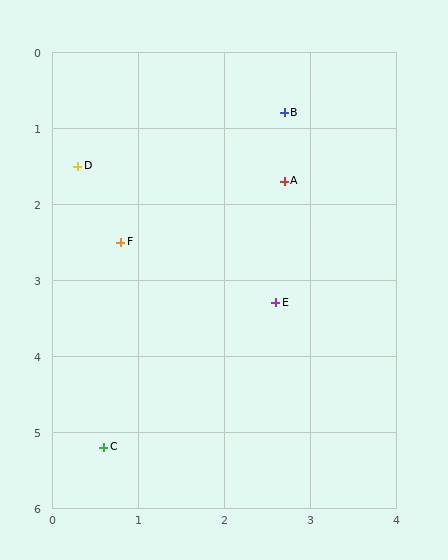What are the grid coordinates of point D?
Point D is at approximately (0.3, 1.5).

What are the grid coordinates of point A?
Point A is at approximately (2.7, 1.7).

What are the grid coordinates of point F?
Point F is at approximately (0.8, 2.5).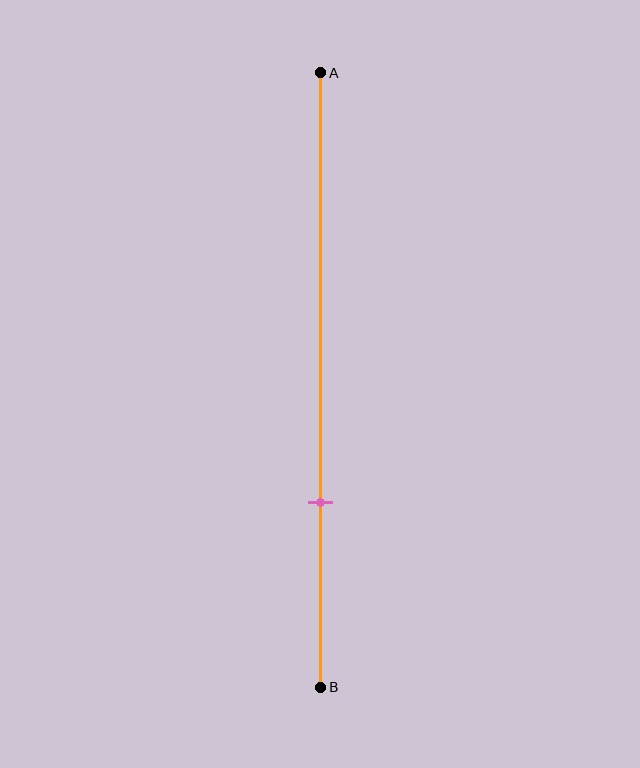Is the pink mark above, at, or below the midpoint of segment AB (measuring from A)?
The pink mark is below the midpoint of segment AB.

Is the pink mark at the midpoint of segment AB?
No, the mark is at about 70% from A, not at the 50% midpoint.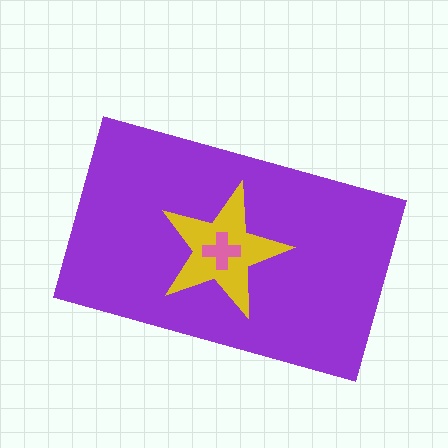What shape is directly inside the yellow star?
The pink cross.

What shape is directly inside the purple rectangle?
The yellow star.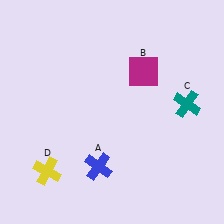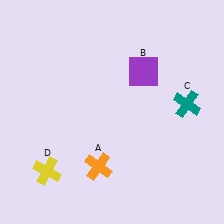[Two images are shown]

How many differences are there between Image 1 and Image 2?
There are 2 differences between the two images.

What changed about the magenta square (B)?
In Image 1, B is magenta. In Image 2, it changed to purple.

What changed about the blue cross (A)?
In Image 1, A is blue. In Image 2, it changed to orange.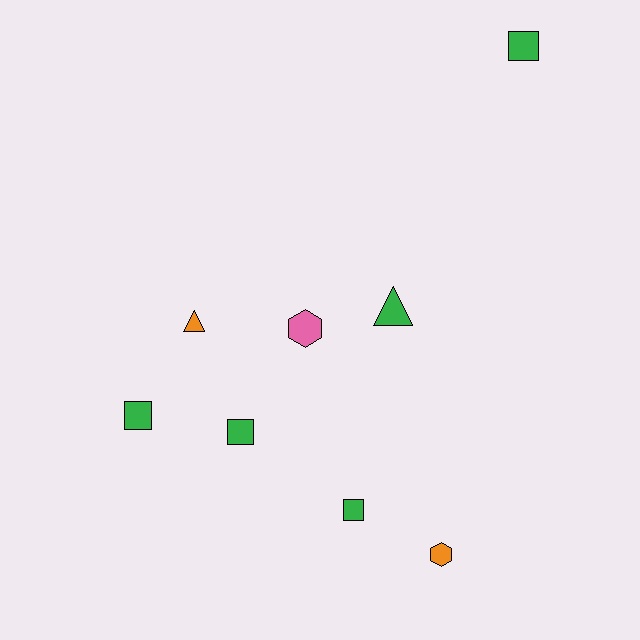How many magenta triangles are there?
There are no magenta triangles.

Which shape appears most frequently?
Square, with 4 objects.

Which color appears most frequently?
Green, with 5 objects.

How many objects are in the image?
There are 8 objects.